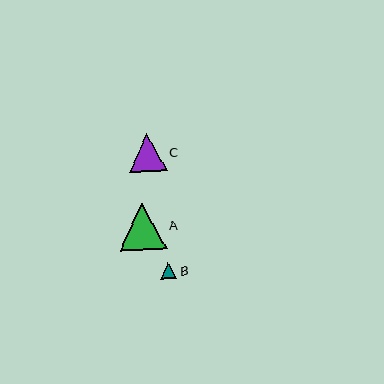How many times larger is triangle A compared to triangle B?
Triangle A is approximately 3.0 times the size of triangle B.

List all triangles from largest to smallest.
From largest to smallest: A, C, B.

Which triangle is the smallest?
Triangle B is the smallest with a size of approximately 16 pixels.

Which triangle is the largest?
Triangle A is the largest with a size of approximately 47 pixels.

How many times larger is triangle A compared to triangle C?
Triangle A is approximately 1.2 times the size of triangle C.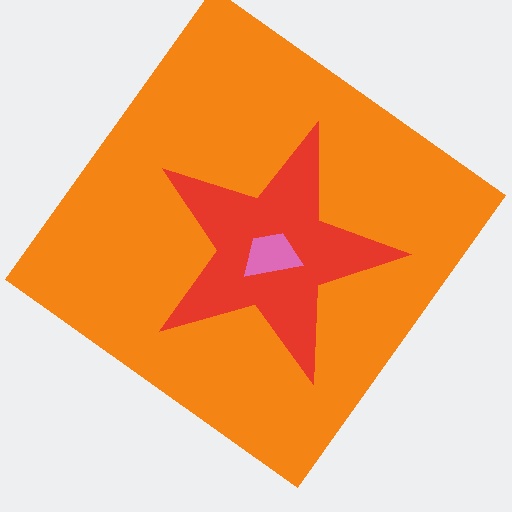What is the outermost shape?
The orange diamond.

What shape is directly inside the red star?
The pink trapezoid.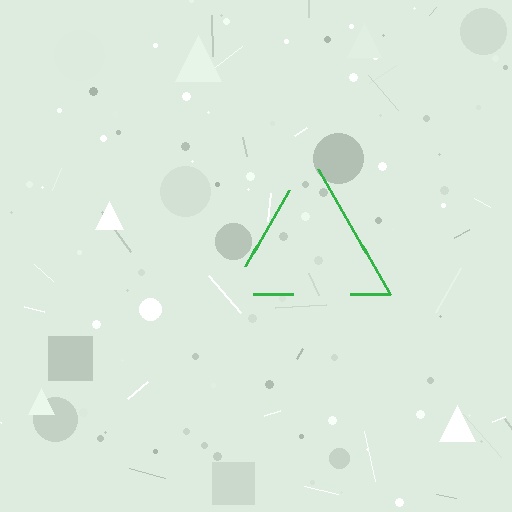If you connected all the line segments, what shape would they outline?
They would outline a triangle.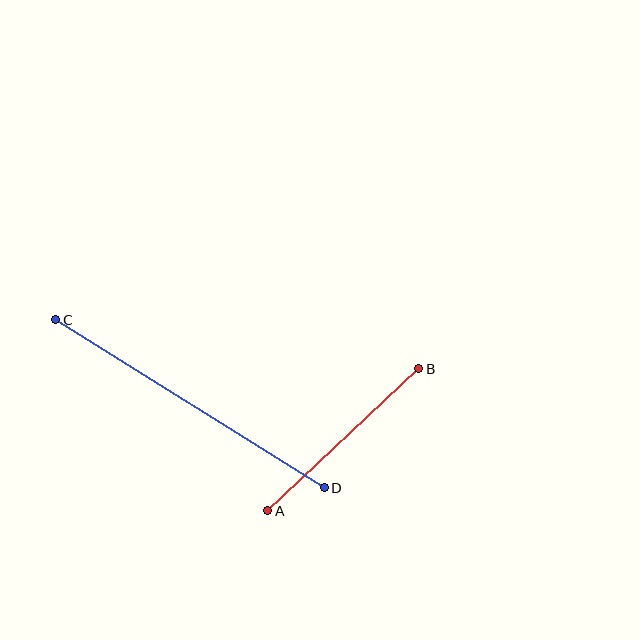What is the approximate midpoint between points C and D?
The midpoint is at approximately (190, 404) pixels.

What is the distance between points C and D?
The distance is approximately 317 pixels.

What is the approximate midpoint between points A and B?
The midpoint is at approximately (343, 440) pixels.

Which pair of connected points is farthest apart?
Points C and D are farthest apart.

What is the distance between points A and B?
The distance is approximately 207 pixels.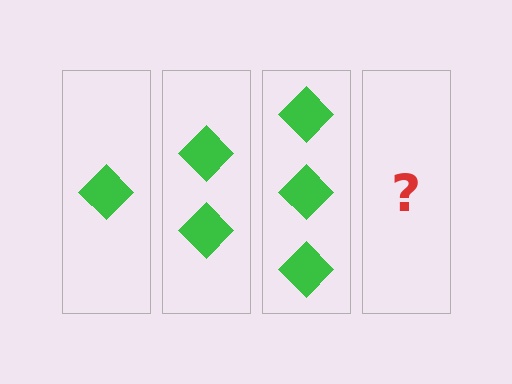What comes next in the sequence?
The next element should be 4 diamonds.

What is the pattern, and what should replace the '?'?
The pattern is that each step adds one more diamond. The '?' should be 4 diamonds.